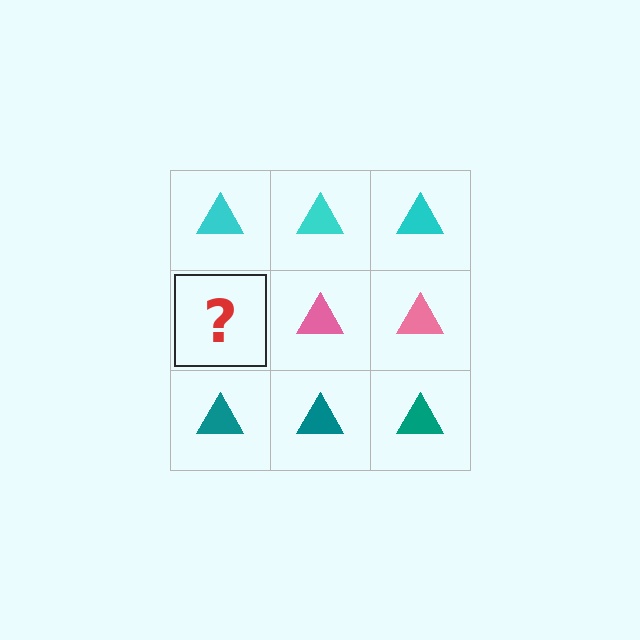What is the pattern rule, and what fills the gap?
The rule is that each row has a consistent color. The gap should be filled with a pink triangle.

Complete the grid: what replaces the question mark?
The question mark should be replaced with a pink triangle.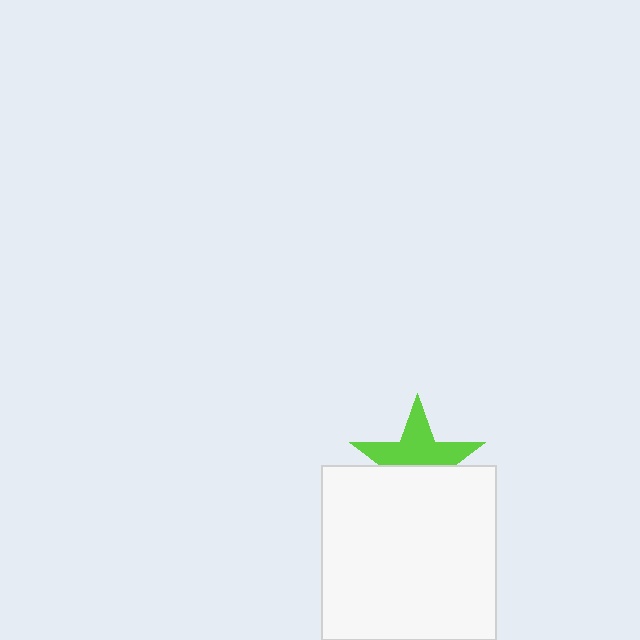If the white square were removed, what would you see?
You would see the complete lime star.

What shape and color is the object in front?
The object in front is a white square.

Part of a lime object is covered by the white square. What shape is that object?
It is a star.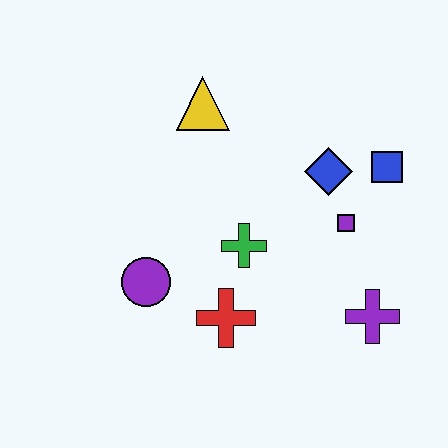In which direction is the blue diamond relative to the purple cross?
The blue diamond is above the purple cross.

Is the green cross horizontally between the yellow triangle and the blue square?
Yes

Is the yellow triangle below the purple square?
No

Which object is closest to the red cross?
The green cross is closest to the red cross.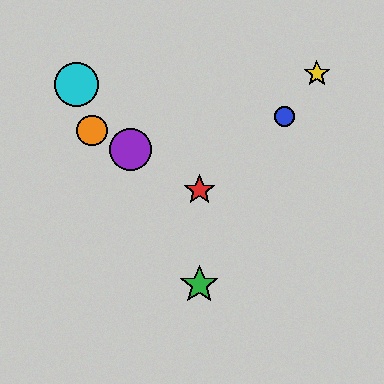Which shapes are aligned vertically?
The red star, the green star are aligned vertically.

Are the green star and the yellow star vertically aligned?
No, the green star is at x≈199 and the yellow star is at x≈317.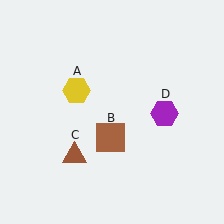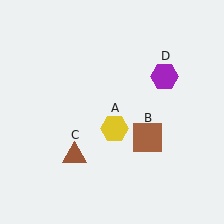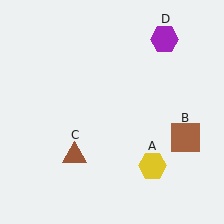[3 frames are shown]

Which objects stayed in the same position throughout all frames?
Brown triangle (object C) remained stationary.